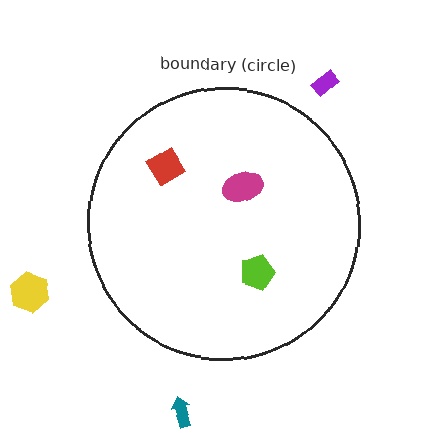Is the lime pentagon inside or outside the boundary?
Inside.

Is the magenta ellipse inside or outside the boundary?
Inside.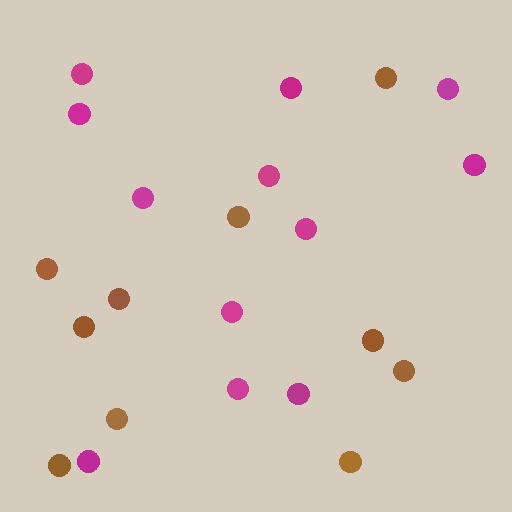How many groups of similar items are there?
There are 2 groups: one group of brown circles (10) and one group of magenta circles (12).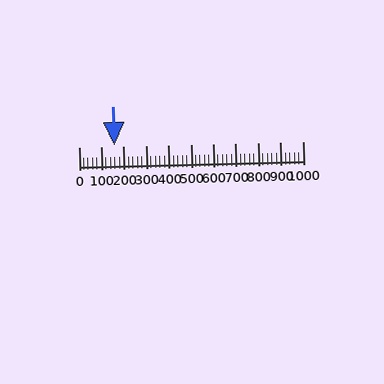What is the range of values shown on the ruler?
The ruler shows values from 0 to 1000.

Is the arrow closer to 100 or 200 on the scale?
The arrow is closer to 200.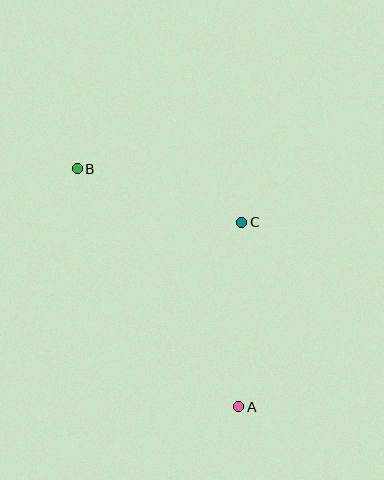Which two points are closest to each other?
Points B and C are closest to each other.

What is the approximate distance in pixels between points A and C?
The distance between A and C is approximately 185 pixels.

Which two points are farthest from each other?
Points A and B are farthest from each other.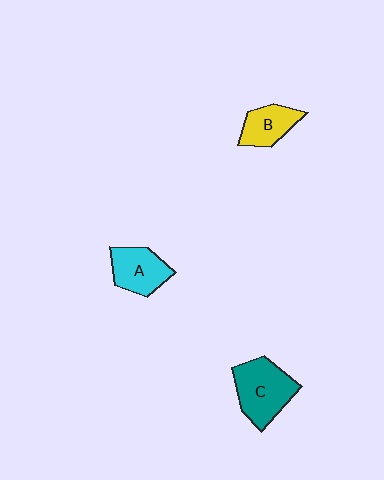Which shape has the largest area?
Shape C (teal).